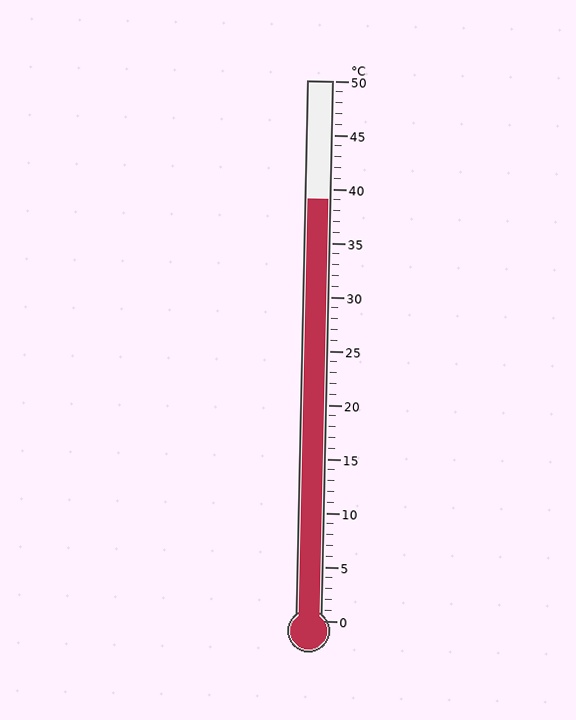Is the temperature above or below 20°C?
The temperature is above 20°C.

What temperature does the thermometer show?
The thermometer shows approximately 39°C.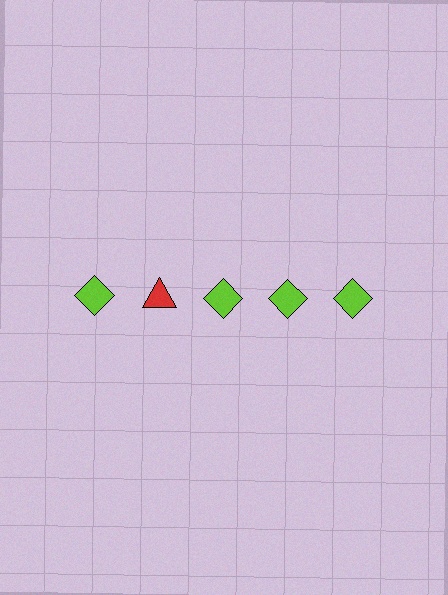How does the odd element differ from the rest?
It differs in both color (red instead of lime) and shape (triangle instead of diamond).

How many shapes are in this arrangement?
There are 5 shapes arranged in a grid pattern.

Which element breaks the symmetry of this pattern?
The red triangle in the top row, second from left column breaks the symmetry. All other shapes are lime diamonds.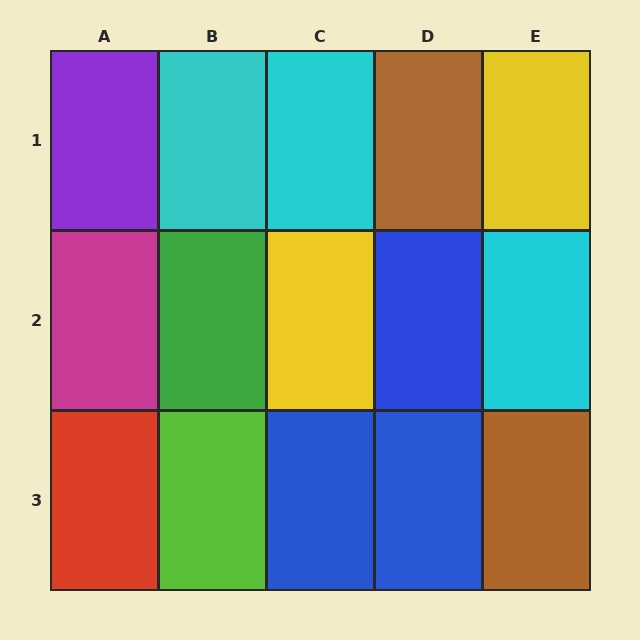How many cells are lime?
1 cell is lime.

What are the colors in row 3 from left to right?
Red, lime, blue, blue, brown.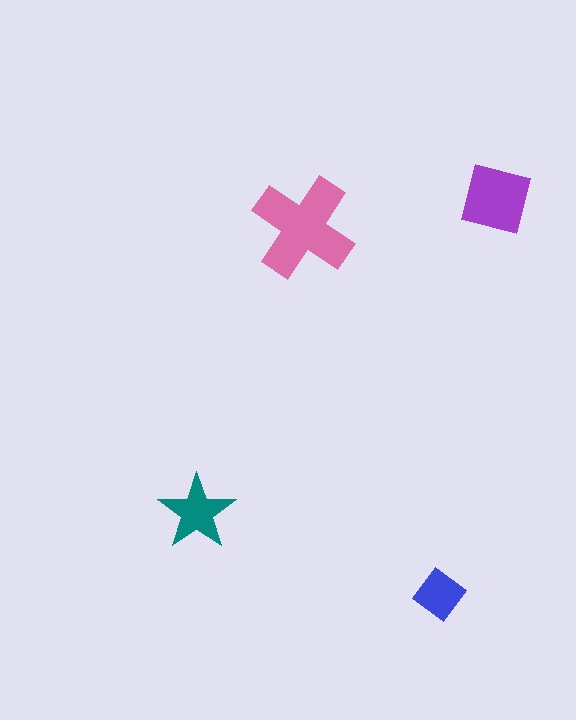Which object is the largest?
The pink cross.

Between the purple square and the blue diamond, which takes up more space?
The purple square.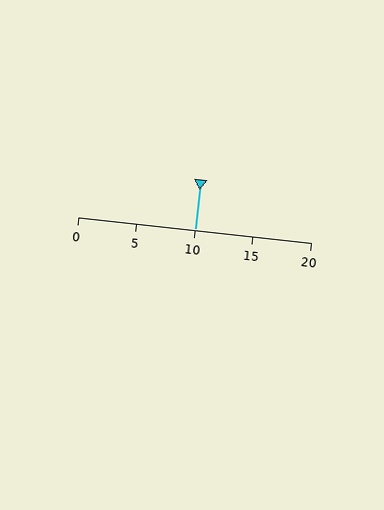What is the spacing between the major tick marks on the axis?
The major ticks are spaced 5 apart.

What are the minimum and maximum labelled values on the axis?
The axis runs from 0 to 20.